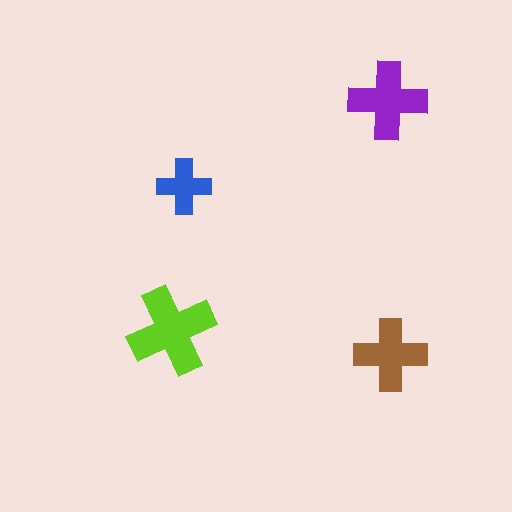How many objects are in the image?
There are 4 objects in the image.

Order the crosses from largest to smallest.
the lime one, the purple one, the brown one, the blue one.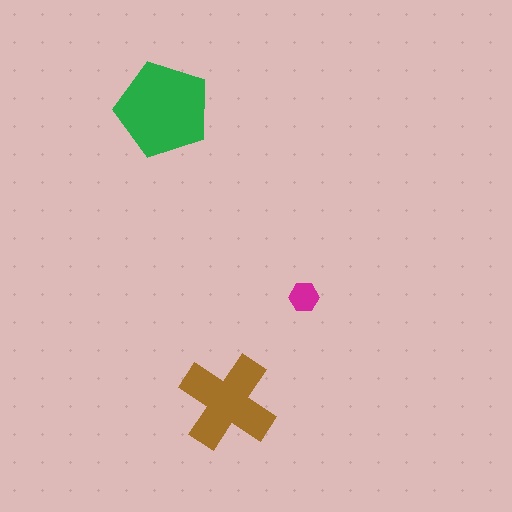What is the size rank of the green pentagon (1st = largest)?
1st.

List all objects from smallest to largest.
The magenta hexagon, the brown cross, the green pentagon.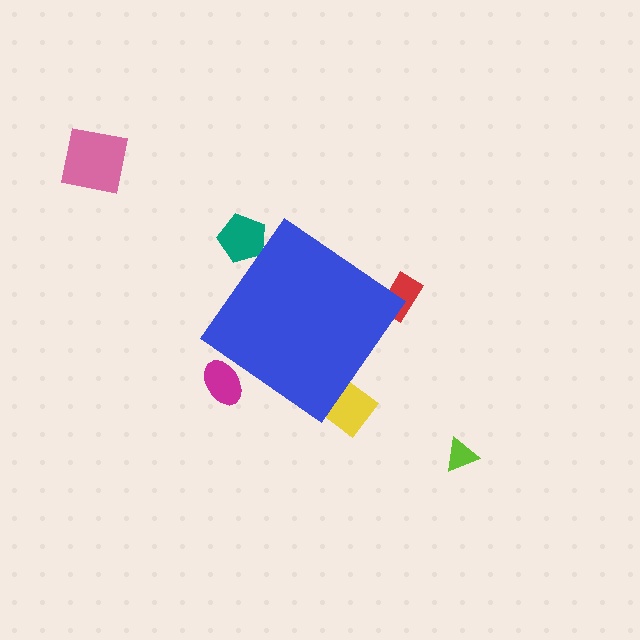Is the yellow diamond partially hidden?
Yes, the yellow diamond is partially hidden behind the blue diamond.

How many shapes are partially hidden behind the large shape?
4 shapes are partially hidden.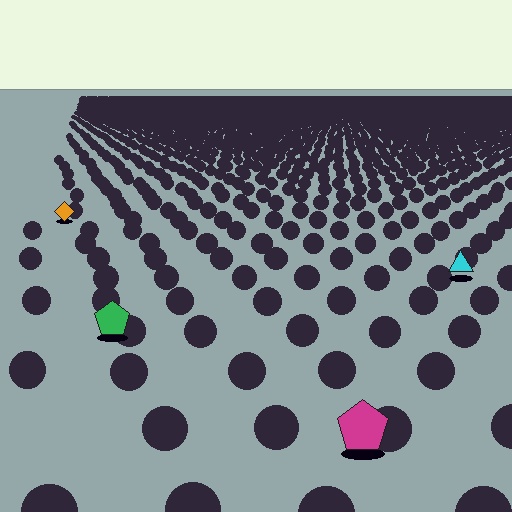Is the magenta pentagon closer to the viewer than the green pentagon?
Yes. The magenta pentagon is closer — you can tell from the texture gradient: the ground texture is coarser near it.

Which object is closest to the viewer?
The magenta pentagon is closest. The texture marks near it are larger and more spread out.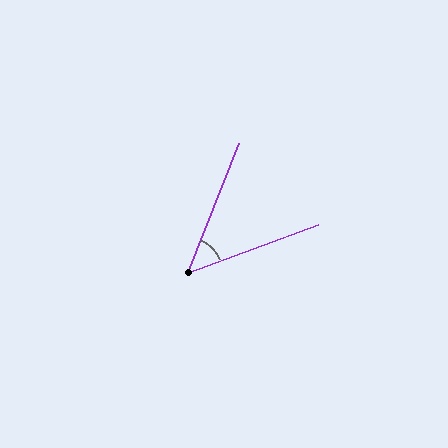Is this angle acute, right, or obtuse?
It is acute.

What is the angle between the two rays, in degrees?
Approximately 48 degrees.